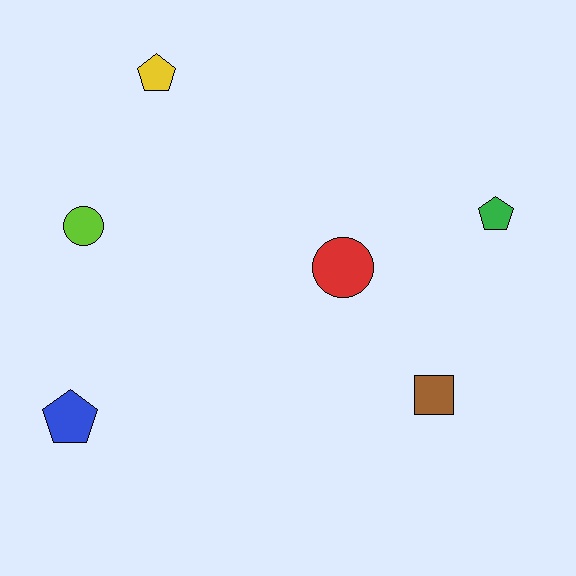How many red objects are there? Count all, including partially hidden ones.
There is 1 red object.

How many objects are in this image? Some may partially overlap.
There are 6 objects.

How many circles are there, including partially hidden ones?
There are 2 circles.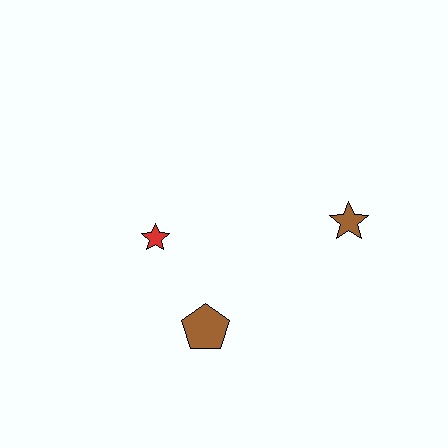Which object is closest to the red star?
The brown pentagon is closest to the red star.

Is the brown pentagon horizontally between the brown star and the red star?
Yes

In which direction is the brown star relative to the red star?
The brown star is to the right of the red star.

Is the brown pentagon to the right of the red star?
Yes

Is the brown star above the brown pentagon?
Yes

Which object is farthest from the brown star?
The red star is farthest from the brown star.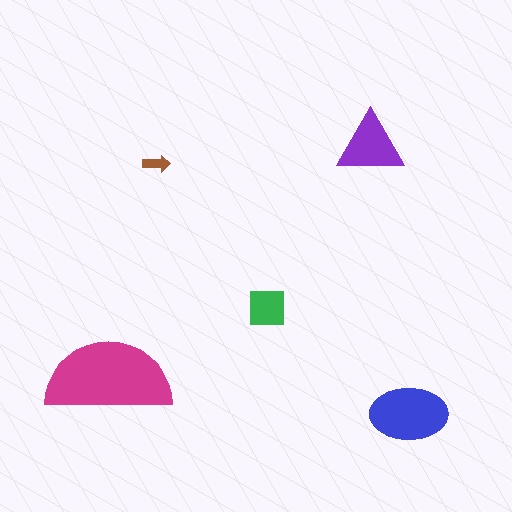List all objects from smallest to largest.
The brown arrow, the green square, the purple triangle, the blue ellipse, the magenta semicircle.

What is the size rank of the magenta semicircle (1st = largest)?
1st.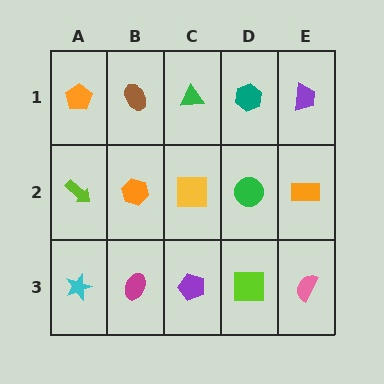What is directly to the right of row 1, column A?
A brown ellipse.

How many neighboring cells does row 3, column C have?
3.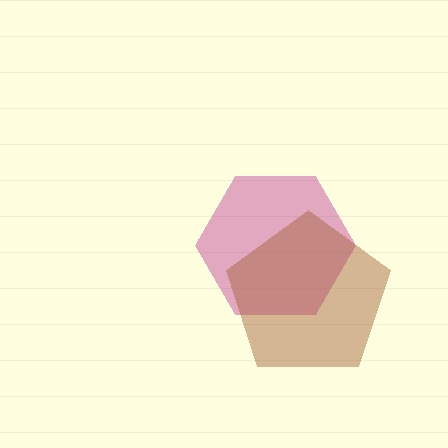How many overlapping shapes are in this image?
There are 2 overlapping shapes in the image.